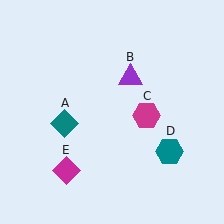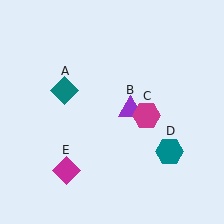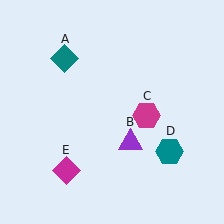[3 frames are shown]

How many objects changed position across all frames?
2 objects changed position: teal diamond (object A), purple triangle (object B).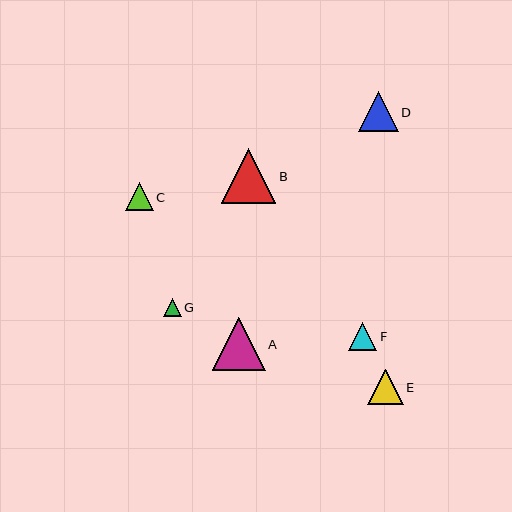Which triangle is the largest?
Triangle B is the largest with a size of approximately 54 pixels.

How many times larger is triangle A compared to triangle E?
Triangle A is approximately 1.5 times the size of triangle E.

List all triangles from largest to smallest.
From largest to smallest: B, A, D, E, F, C, G.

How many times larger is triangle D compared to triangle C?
Triangle D is approximately 1.5 times the size of triangle C.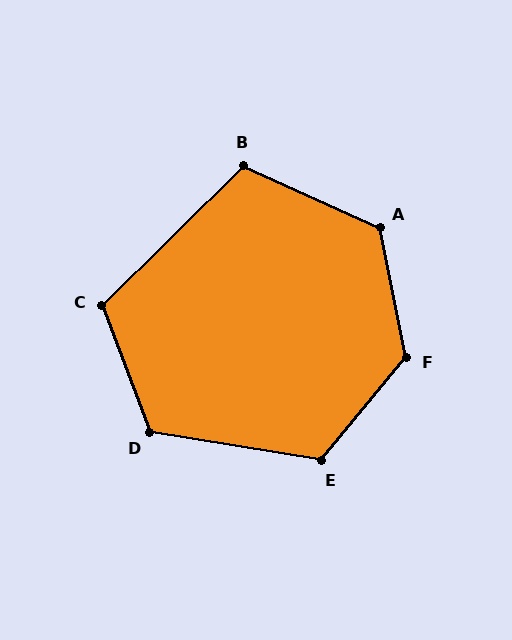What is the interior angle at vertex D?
Approximately 120 degrees (obtuse).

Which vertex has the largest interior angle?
F, at approximately 129 degrees.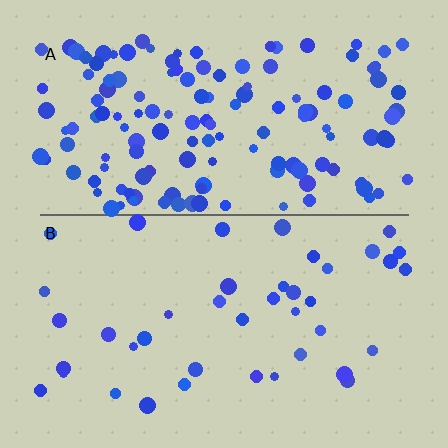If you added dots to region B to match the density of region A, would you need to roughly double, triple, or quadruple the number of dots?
Approximately triple.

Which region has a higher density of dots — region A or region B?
A (the top).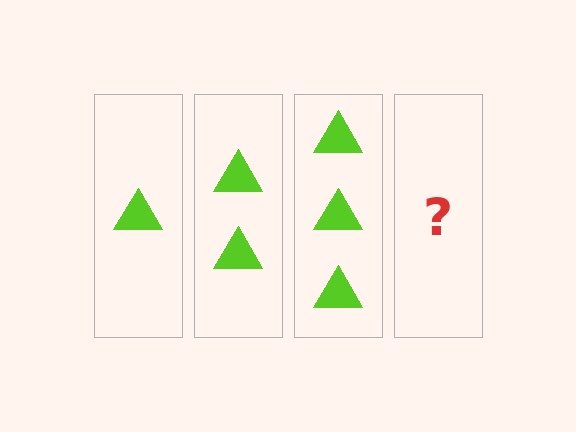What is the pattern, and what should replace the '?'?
The pattern is that each step adds one more triangle. The '?' should be 4 triangles.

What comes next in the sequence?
The next element should be 4 triangles.